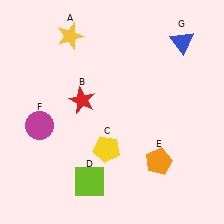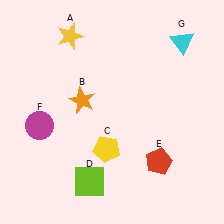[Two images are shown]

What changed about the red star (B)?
In Image 1, B is red. In Image 2, it changed to orange.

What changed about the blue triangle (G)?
In Image 1, G is blue. In Image 2, it changed to cyan.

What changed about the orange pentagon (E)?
In Image 1, E is orange. In Image 2, it changed to red.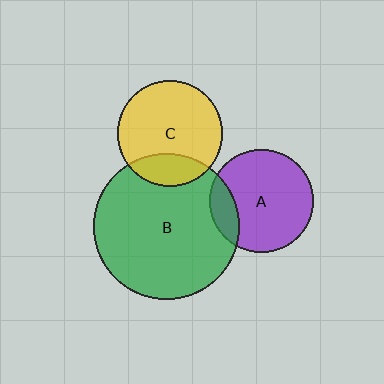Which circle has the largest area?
Circle B (green).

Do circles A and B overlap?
Yes.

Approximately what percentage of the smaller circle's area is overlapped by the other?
Approximately 15%.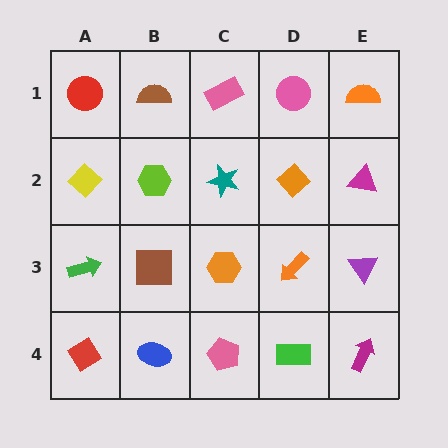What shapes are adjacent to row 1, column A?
A yellow diamond (row 2, column A), a brown semicircle (row 1, column B).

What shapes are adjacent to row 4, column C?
An orange hexagon (row 3, column C), a blue ellipse (row 4, column B), a green rectangle (row 4, column D).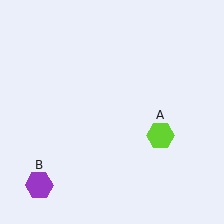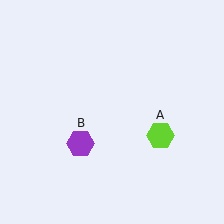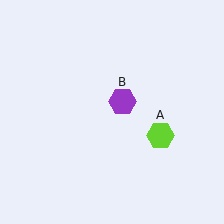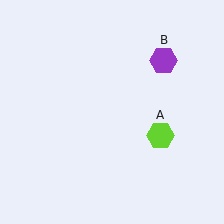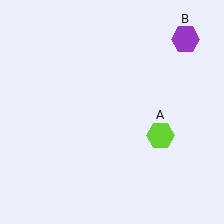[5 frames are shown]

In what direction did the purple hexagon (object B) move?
The purple hexagon (object B) moved up and to the right.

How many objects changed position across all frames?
1 object changed position: purple hexagon (object B).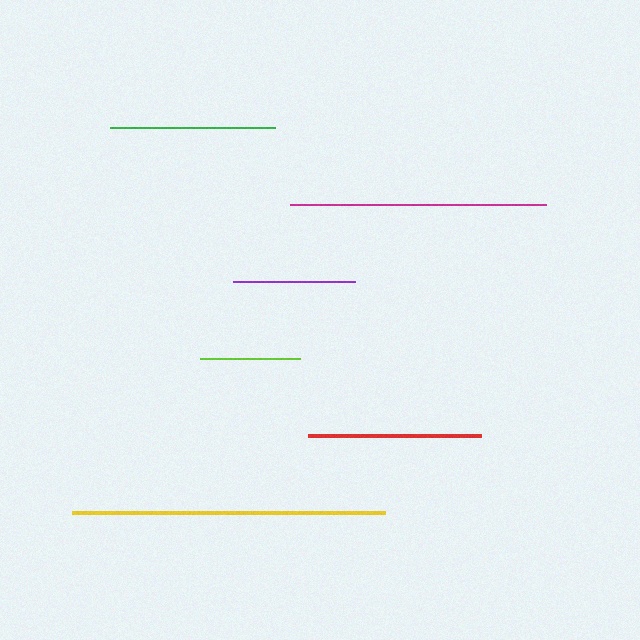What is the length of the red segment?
The red segment is approximately 173 pixels long.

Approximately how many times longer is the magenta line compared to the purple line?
The magenta line is approximately 2.1 times the length of the purple line.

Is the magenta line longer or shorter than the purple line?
The magenta line is longer than the purple line.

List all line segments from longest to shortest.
From longest to shortest: yellow, magenta, red, green, purple, lime.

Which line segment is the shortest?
The lime line is the shortest at approximately 100 pixels.